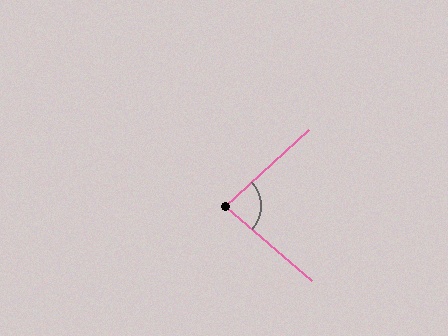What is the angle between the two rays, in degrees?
Approximately 84 degrees.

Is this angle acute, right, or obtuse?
It is acute.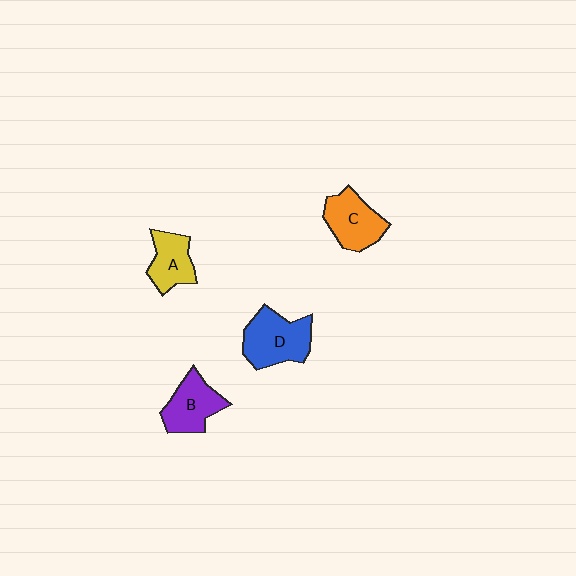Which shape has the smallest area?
Shape A (yellow).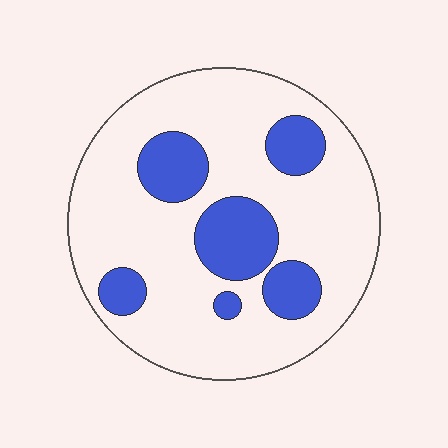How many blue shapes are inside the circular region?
6.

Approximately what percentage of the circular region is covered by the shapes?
Approximately 25%.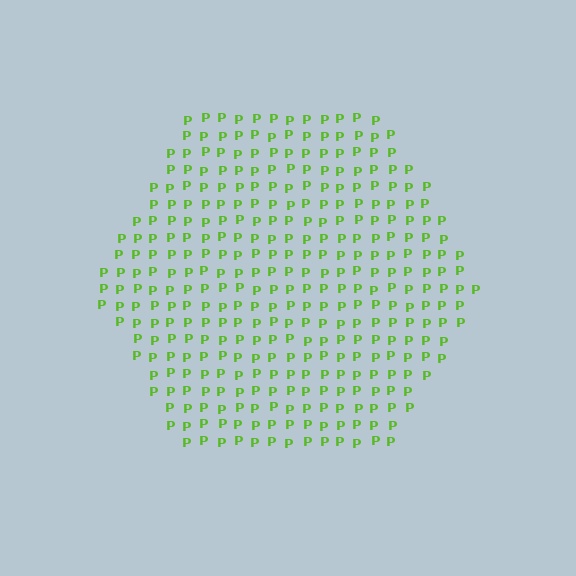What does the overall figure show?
The overall figure shows a hexagon.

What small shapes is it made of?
It is made of small letter P's.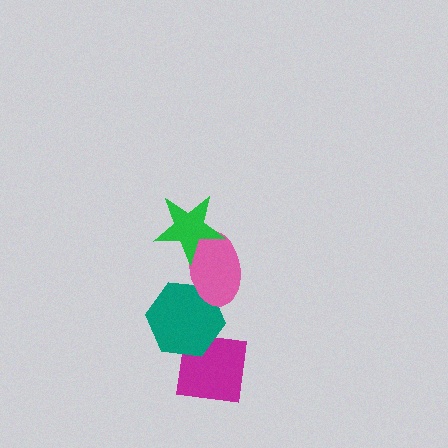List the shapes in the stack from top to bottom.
From top to bottom: the green star, the pink ellipse, the teal hexagon, the magenta square.